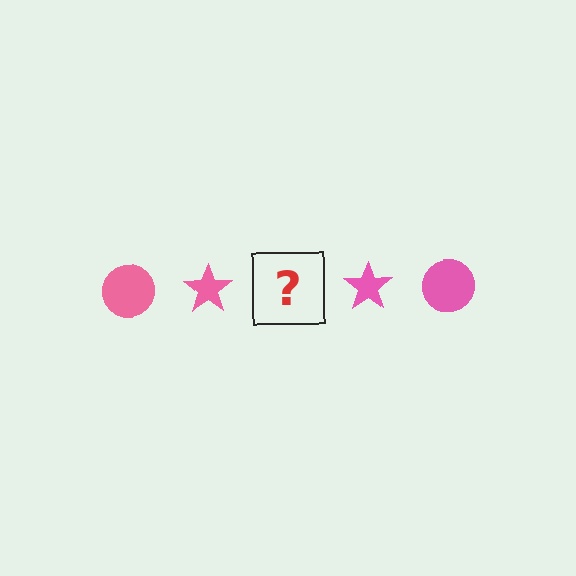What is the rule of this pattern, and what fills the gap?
The rule is that the pattern cycles through circle, star shapes in pink. The gap should be filled with a pink circle.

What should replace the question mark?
The question mark should be replaced with a pink circle.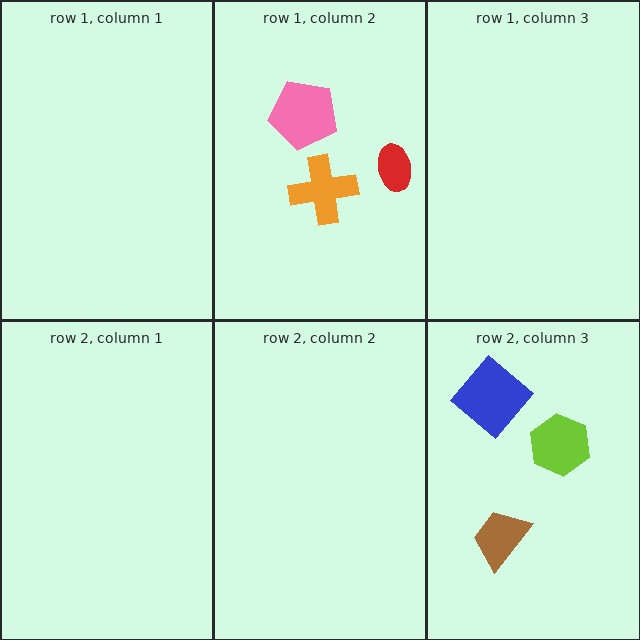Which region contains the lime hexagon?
The row 2, column 3 region.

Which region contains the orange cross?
The row 1, column 2 region.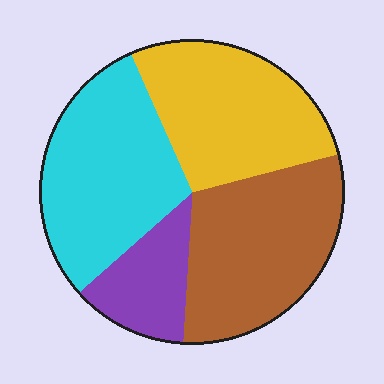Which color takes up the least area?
Purple, at roughly 10%.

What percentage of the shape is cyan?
Cyan covers roughly 30% of the shape.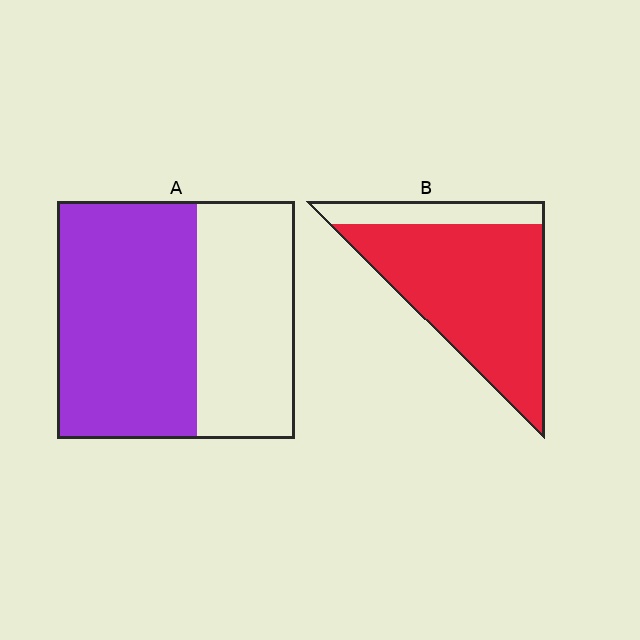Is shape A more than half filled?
Yes.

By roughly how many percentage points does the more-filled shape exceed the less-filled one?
By roughly 25 percentage points (B over A).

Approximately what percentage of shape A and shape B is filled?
A is approximately 60% and B is approximately 80%.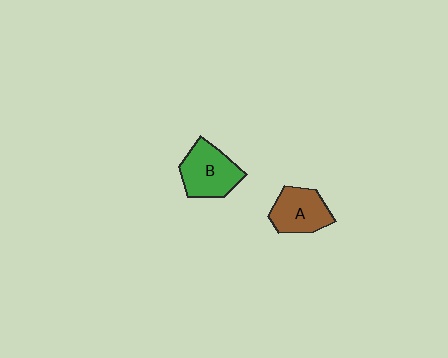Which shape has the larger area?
Shape B (green).